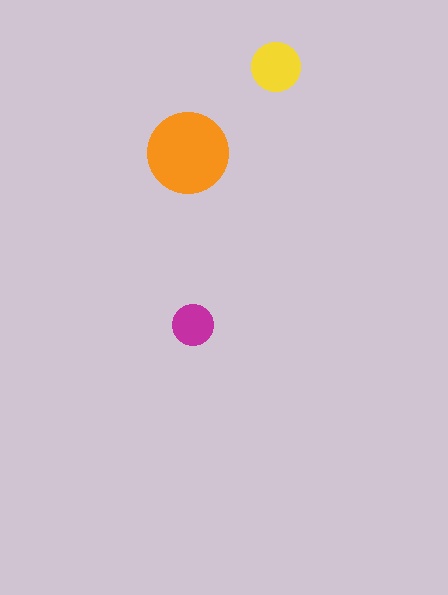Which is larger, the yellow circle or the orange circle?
The orange one.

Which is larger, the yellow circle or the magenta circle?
The yellow one.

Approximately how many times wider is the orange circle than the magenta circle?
About 2 times wider.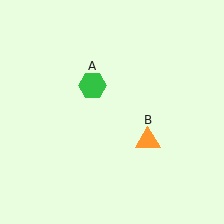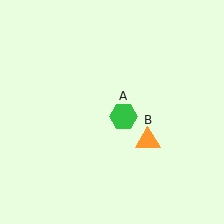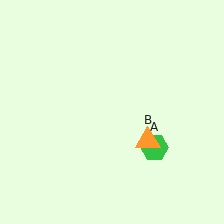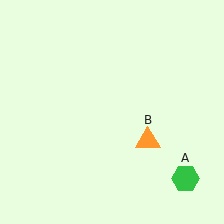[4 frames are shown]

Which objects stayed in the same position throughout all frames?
Orange triangle (object B) remained stationary.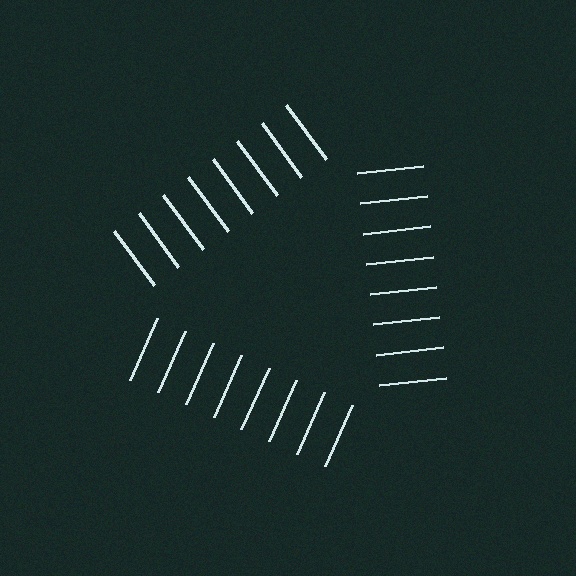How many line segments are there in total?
24 — 8 along each of the 3 edges.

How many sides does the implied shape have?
3 sides — the line-ends trace a triangle.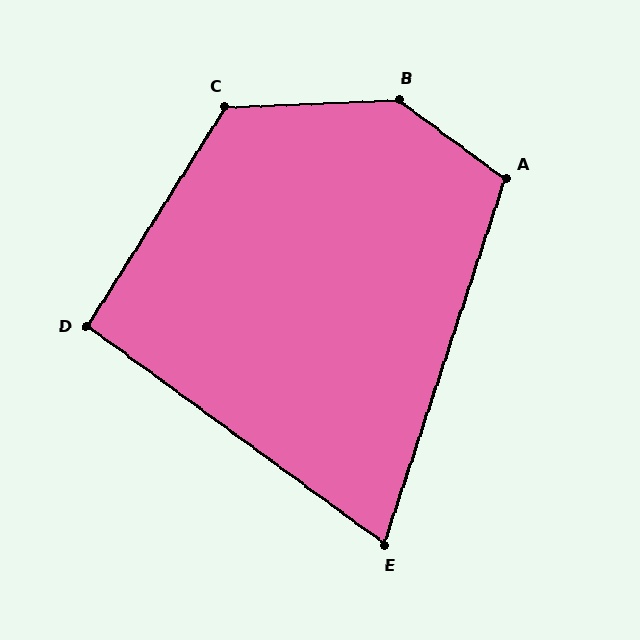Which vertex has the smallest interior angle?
E, at approximately 72 degrees.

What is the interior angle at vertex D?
Approximately 94 degrees (approximately right).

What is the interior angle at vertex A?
Approximately 108 degrees (obtuse).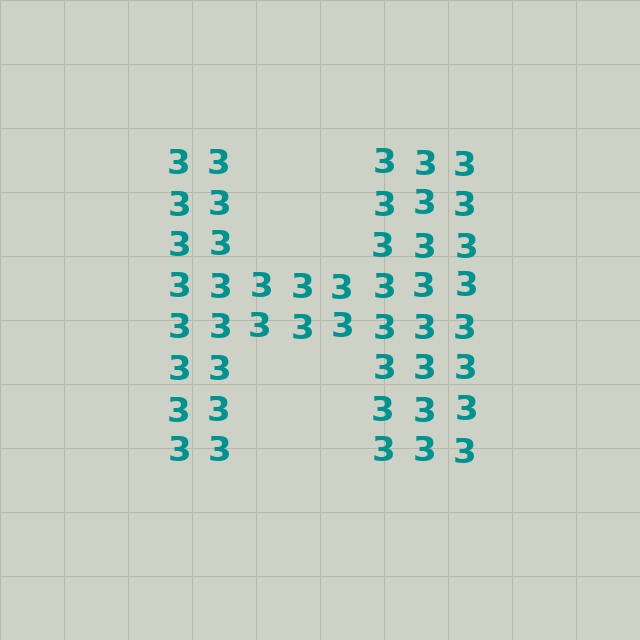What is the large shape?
The large shape is the letter H.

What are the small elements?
The small elements are digit 3's.